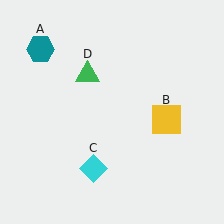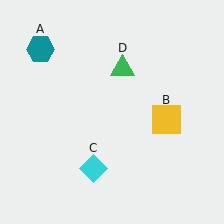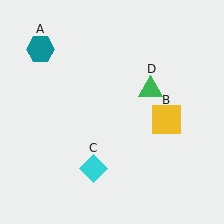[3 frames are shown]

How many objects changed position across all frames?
1 object changed position: green triangle (object D).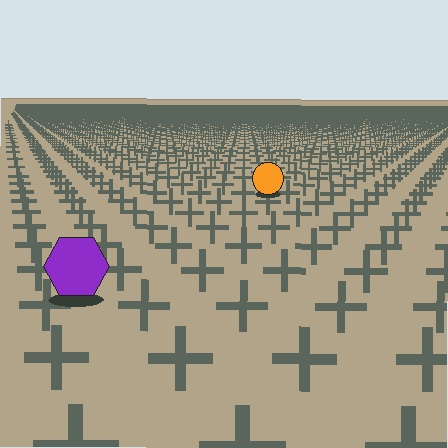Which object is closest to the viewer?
The purple hexagon is closest. The texture marks near it are larger and more spread out.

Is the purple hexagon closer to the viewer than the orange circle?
Yes. The purple hexagon is closer — you can tell from the texture gradient: the ground texture is coarser near it.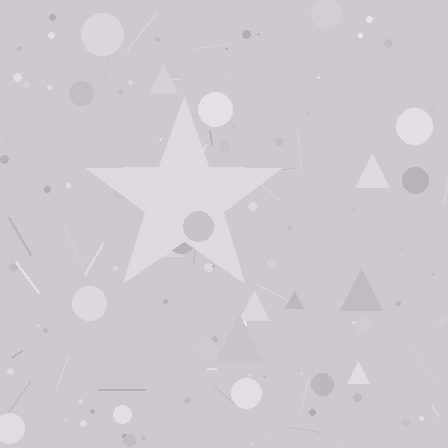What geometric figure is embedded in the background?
A star is embedded in the background.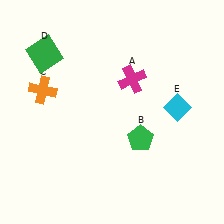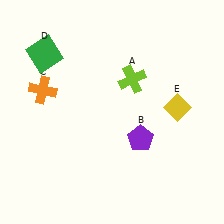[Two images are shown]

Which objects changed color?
A changed from magenta to lime. B changed from green to purple. E changed from cyan to yellow.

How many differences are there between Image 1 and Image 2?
There are 3 differences between the two images.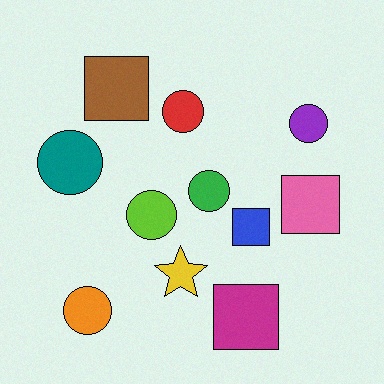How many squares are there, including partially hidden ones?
There are 4 squares.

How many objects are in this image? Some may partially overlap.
There are 11 objects.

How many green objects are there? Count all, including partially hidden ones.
There is 1 green object.